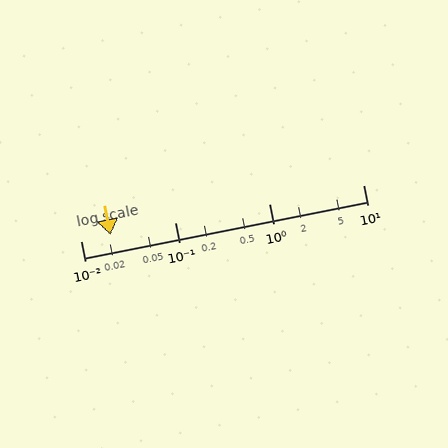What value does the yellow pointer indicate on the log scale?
The pointer indicates approximately 0.021.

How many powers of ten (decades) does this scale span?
The scale spans 3 decades, from 0.01 to 10.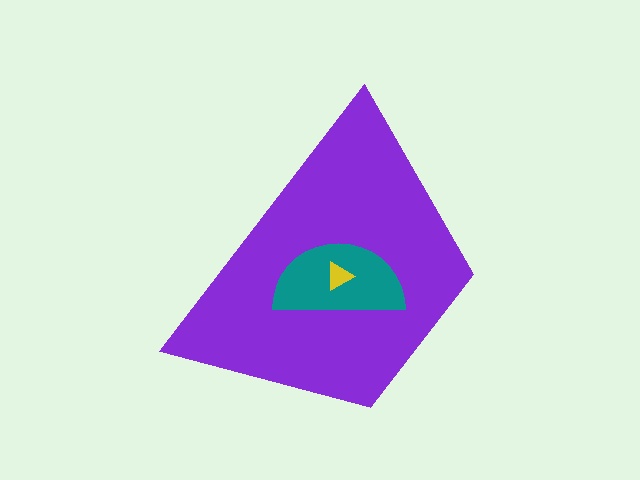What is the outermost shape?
The purple trapezoid.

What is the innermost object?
The yellow triangle.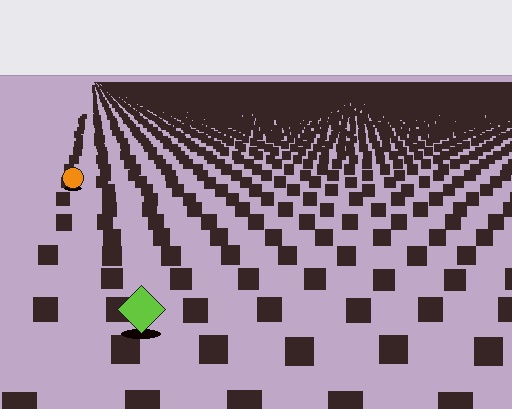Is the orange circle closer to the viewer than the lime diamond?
No. The lime diamond is closer — you can tell from the texture gradient: the ground texture is coarser near it.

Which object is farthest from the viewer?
The orange circle is farthest from the viewer. It appears smaller and the ground texture around it is denser.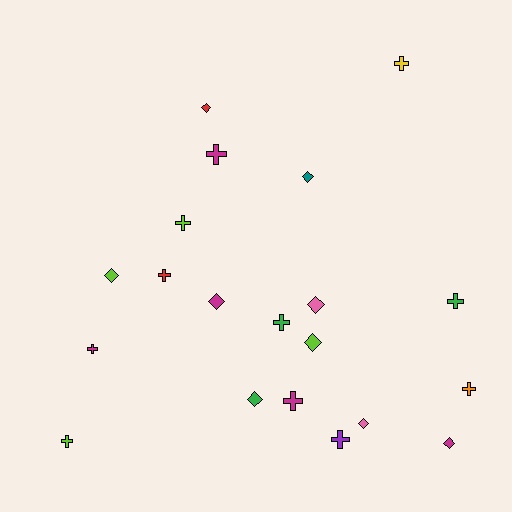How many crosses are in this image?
There are 11 crosses.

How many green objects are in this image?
There are 3 green objects.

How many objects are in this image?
There are 20 objects.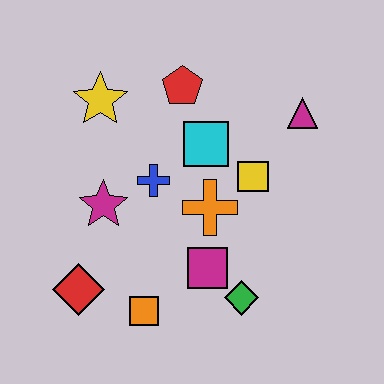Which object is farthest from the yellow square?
The red diamond is farthest from the yellow square.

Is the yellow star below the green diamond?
No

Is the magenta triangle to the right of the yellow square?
Yes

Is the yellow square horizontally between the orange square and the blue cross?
No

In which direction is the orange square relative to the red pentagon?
The orange square is below the red pentagon.